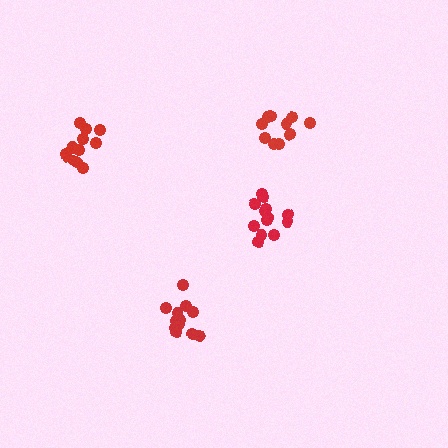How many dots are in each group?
Group 1: 13 dots, Group 2: 12 dots, Group 3: 13 dots, Group 4: 10 dots (48 total).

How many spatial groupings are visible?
There are 4 spatial groupings.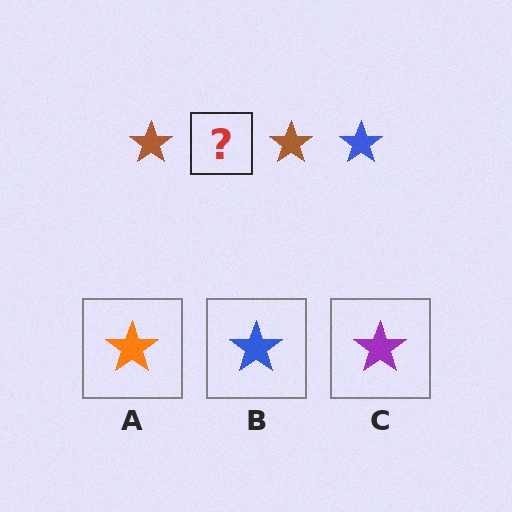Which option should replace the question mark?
Option B.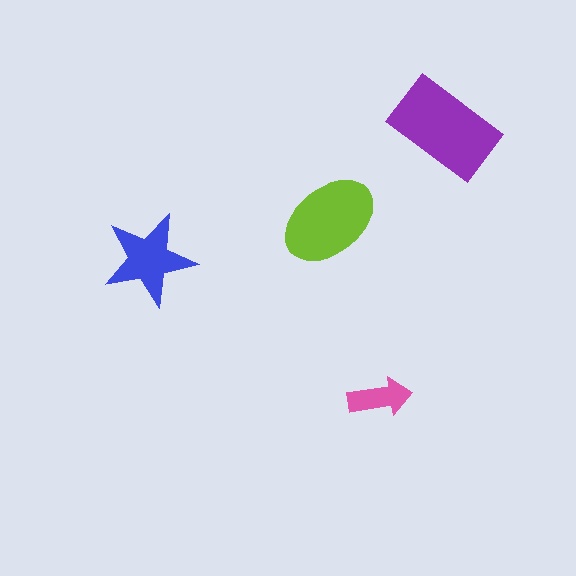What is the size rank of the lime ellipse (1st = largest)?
2nd.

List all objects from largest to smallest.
The purple rectangle, the lime ellipse, the blue star, the pink arrow.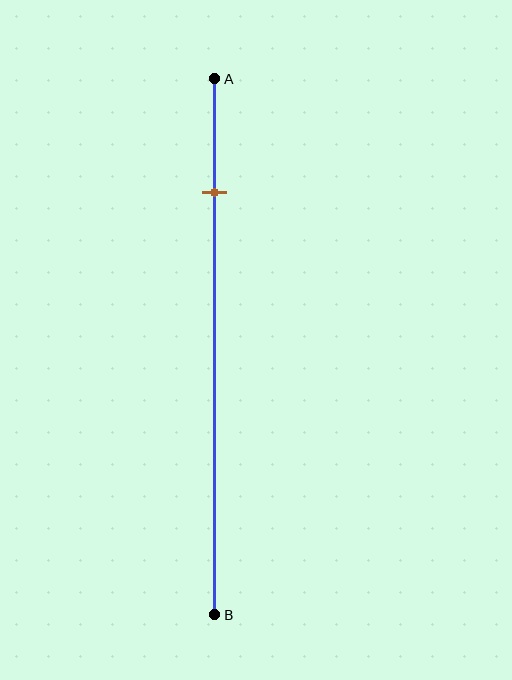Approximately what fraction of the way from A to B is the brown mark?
The brown mark is approximately 20% of the way from A to B.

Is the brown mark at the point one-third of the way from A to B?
No, the mark is at about 20% from A, not at the 33% one-third point.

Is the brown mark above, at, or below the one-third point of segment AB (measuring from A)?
The brown mark is above the one-third point of segment AB.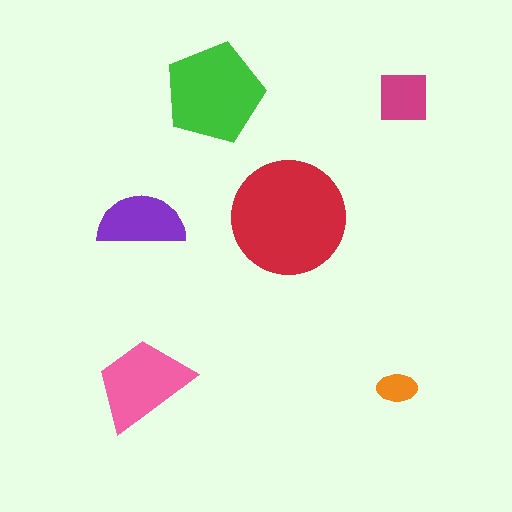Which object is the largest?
The red circle.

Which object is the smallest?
The orange ellipse.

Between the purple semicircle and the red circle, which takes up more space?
The red circle.